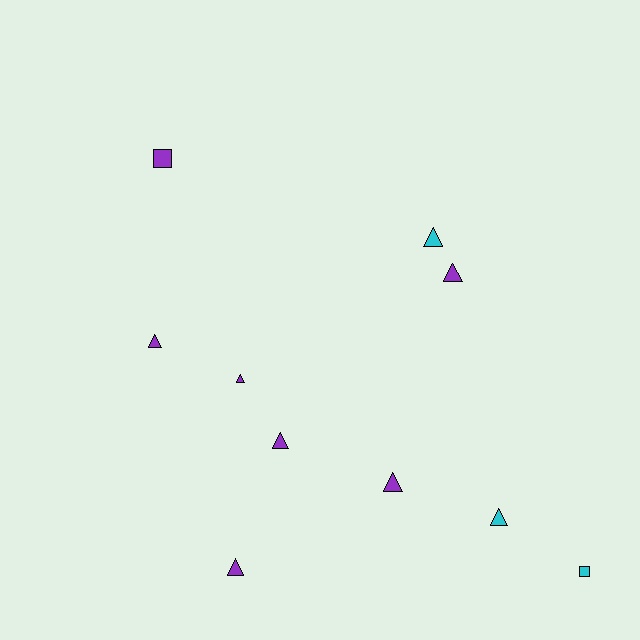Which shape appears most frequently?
Triangle, with 8 objects.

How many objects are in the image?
There are 10 objects.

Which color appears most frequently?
Purple, with 7 objects.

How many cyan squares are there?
There is 1 cyan square.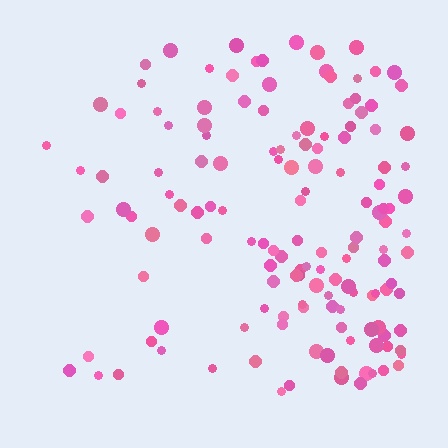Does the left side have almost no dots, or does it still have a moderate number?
Still a moderate number, just noticeably fewer than the right.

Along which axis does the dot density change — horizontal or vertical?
Horizontal.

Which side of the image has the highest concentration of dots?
The right.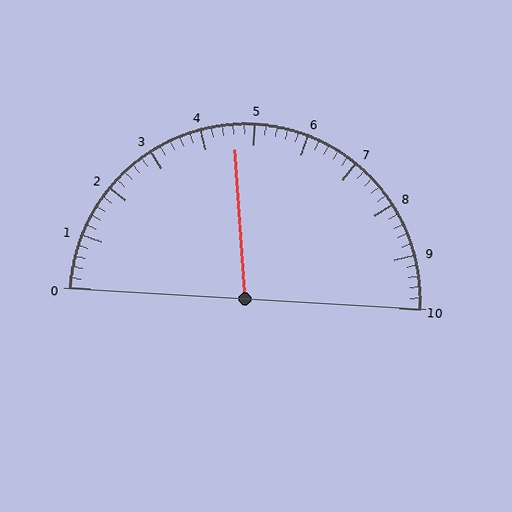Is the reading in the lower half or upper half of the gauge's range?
The reading is in the lower half of the range (0 to 10).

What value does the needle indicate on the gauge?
The needle indicates approximately 4.6.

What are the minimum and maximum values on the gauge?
The gauge ranges from 0 to 10.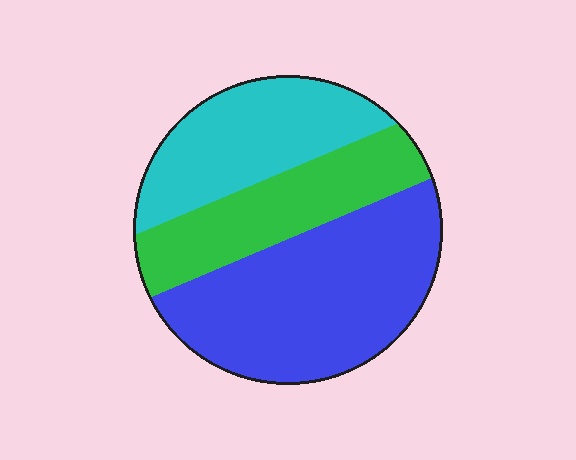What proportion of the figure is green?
Green takes up between a sixth and a third of the figure.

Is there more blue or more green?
Blue.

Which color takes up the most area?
Blue, at roughly 45%.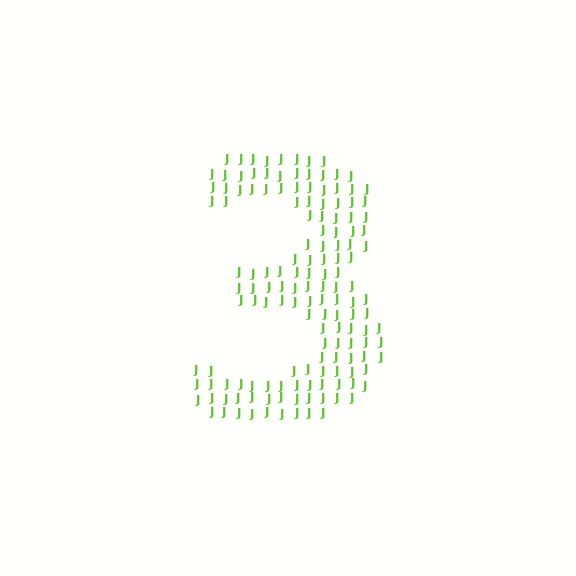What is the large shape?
The large shape is the digit 3.